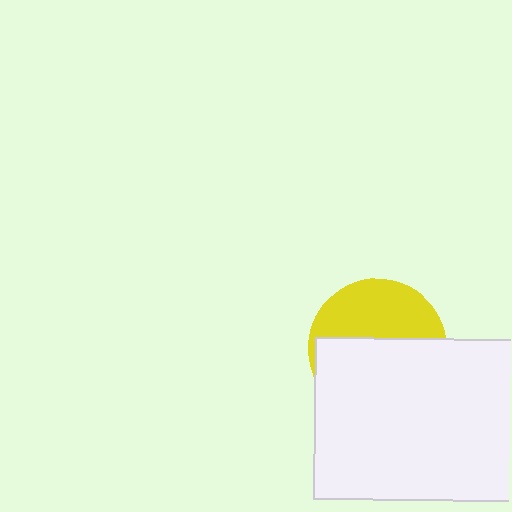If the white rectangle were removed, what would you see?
You would see the complete yellow circle.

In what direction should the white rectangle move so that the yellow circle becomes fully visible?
The white rectangle should move down. That is the shortest direction to clear the overlap and leave the yellow circle fully visible.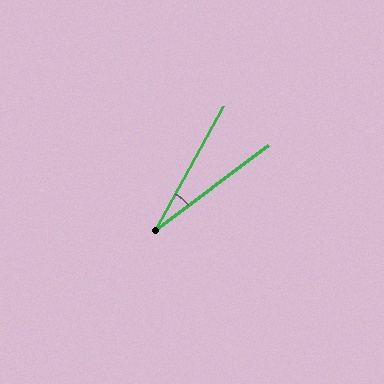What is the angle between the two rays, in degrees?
Approximately 24 degrees.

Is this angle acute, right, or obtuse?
It is acute.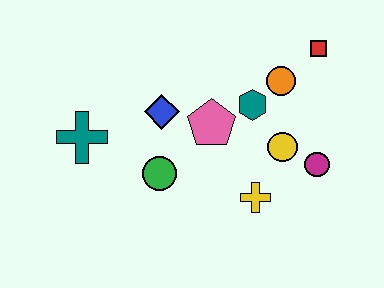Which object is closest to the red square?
The orange circle is closest to the red square.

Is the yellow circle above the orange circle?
No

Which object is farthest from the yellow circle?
The teal cross is farthest from the yellow circle.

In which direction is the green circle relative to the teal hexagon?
The green circle is to the left of the teal hexagon.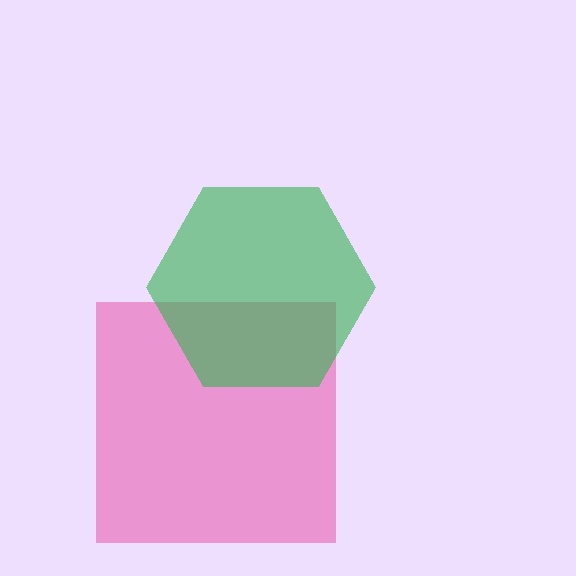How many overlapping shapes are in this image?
There are 2 overlapping shapes in the image.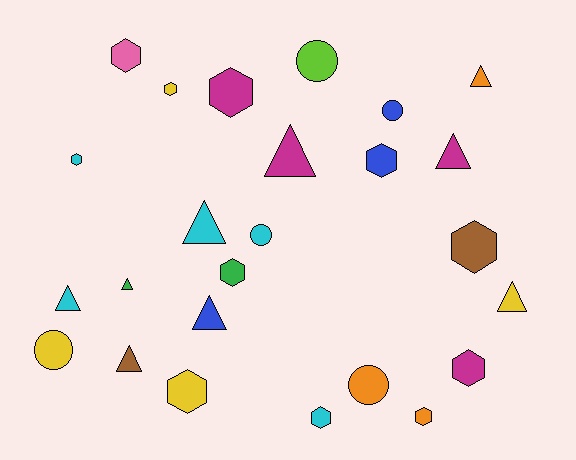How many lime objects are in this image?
There is 1 lime object.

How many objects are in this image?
There are 25 objects.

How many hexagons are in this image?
There are 11 hexagons.